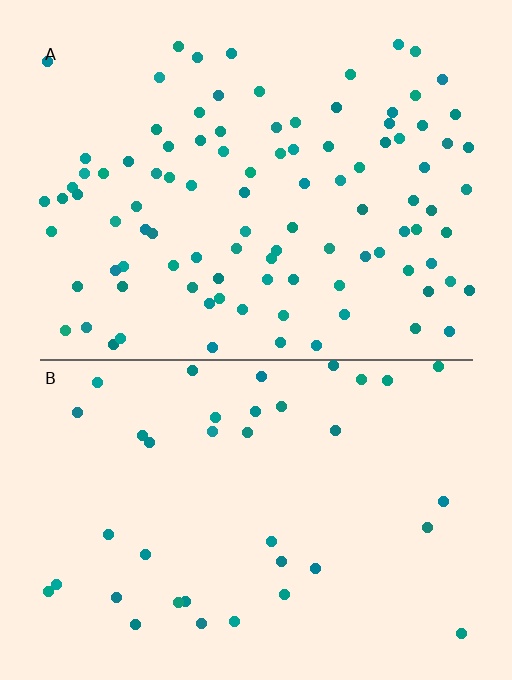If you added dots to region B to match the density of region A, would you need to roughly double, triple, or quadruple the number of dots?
Approximately triple.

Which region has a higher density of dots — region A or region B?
A (the top).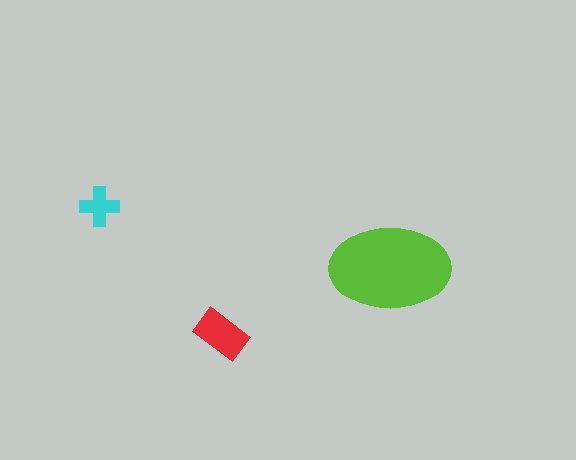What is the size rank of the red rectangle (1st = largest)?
2nd.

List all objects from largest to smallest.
The lime ellipse, the red rectangle, the cyan cross.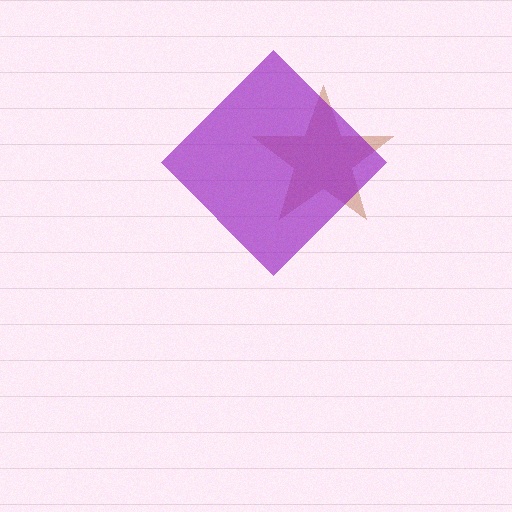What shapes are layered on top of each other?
The layered shapes are: a brown star, a purple diamond.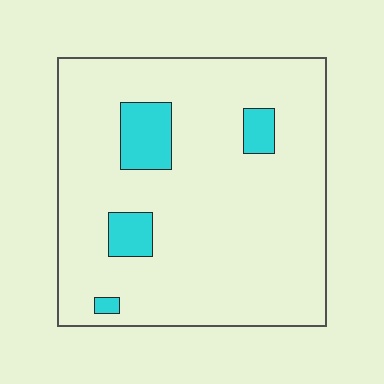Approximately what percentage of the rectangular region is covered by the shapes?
Approximately 10%.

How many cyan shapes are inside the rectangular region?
4.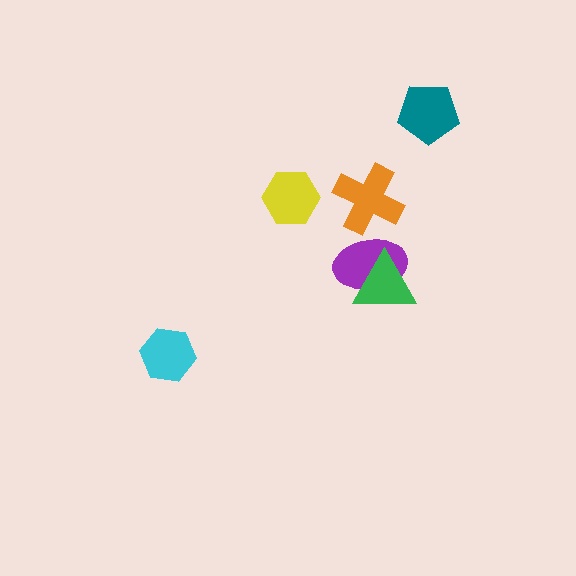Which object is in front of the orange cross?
The purple ellipse is in front of the orange cross.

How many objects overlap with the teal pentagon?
0 objects overlap with the teal pentagon.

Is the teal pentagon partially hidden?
No, no other shape covers it.